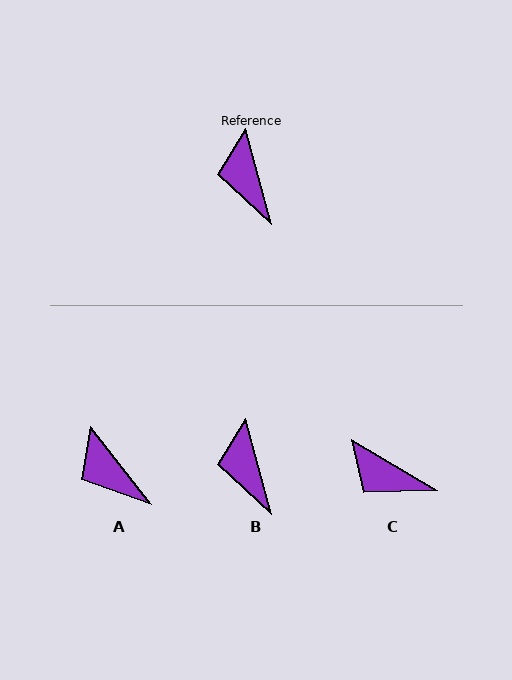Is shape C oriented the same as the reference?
No, it is off by about 44 degrees.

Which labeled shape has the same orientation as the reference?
B.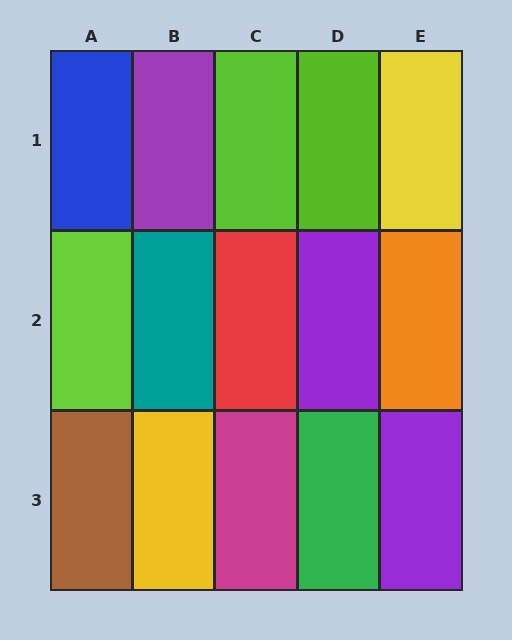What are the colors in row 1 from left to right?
Blue, purple, lime, lime, yellow.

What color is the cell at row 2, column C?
Red.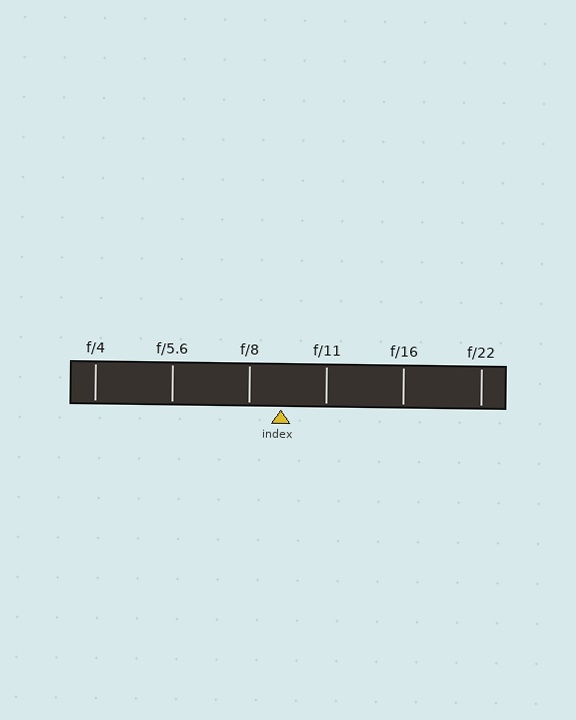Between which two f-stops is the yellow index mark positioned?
The index mark is between f/8 and f/11.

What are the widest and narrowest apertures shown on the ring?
The widest aperture shown is f/4 and the narrowest is f/22.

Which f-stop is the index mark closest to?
The index mark is closest to f/8.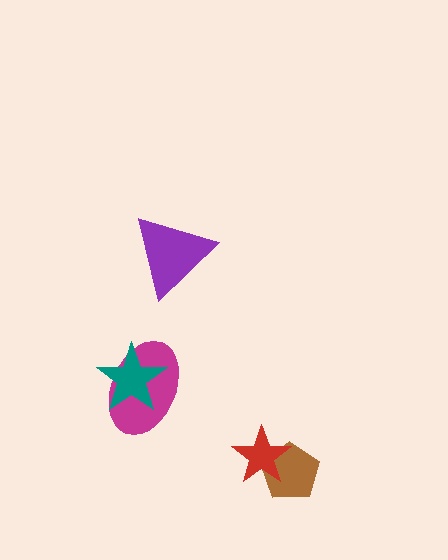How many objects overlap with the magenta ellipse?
1 object overlaps with the magenta ellipse.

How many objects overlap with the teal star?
1 object overlaps with the teal star.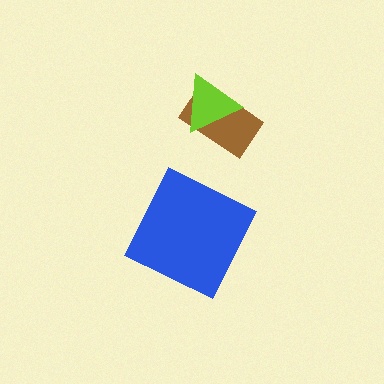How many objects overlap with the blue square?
0 objects overlap with the blue square.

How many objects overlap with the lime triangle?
1 object overlaps with the lime triangle.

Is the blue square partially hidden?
No, no other shape covers it.